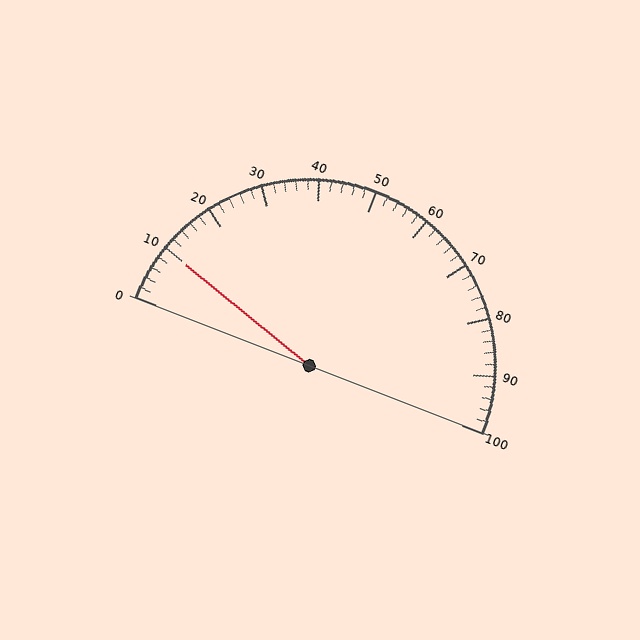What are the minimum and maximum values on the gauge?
The gauge ranges from 0 to 100.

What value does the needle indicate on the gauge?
The needle indicates approximately 10.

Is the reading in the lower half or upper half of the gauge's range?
The reading is in the lower half of the range (0 to 100).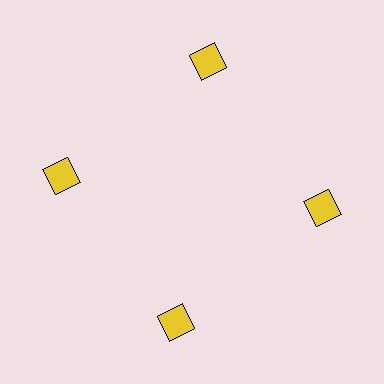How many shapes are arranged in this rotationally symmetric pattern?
There are 4 shapes, arranged in 4 groups of 1.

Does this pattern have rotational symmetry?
Yes, this pattern has 4-fold rotational symmetry. It looks the same after rotating 90 degrees around the center.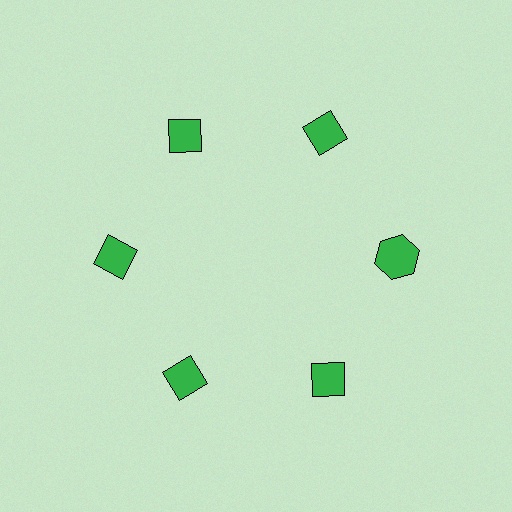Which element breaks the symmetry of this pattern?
The green hexagon at roughly the 3 o'clock position breaks the symmetry. All other shapes are green diamonds.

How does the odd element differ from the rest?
It has a different shape: hexagon instead of diamond.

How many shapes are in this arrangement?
There are 6 shapes arranged in a ring pattern.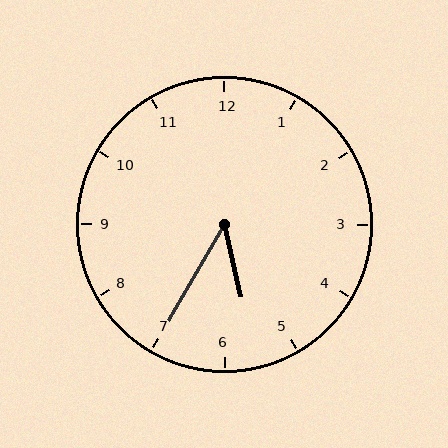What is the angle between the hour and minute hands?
Approximately 42 degrees.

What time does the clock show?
5:35.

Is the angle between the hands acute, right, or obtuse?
It is acute.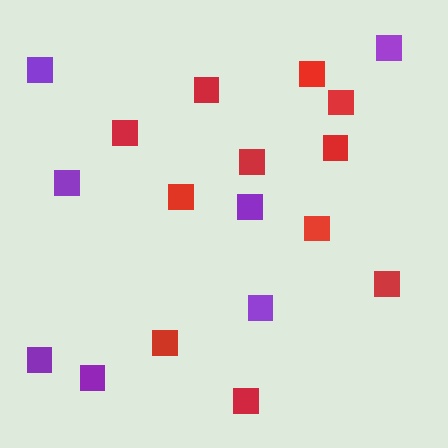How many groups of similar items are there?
There are 2 groups: one group of purple squares (7) and one group of red squares (11).